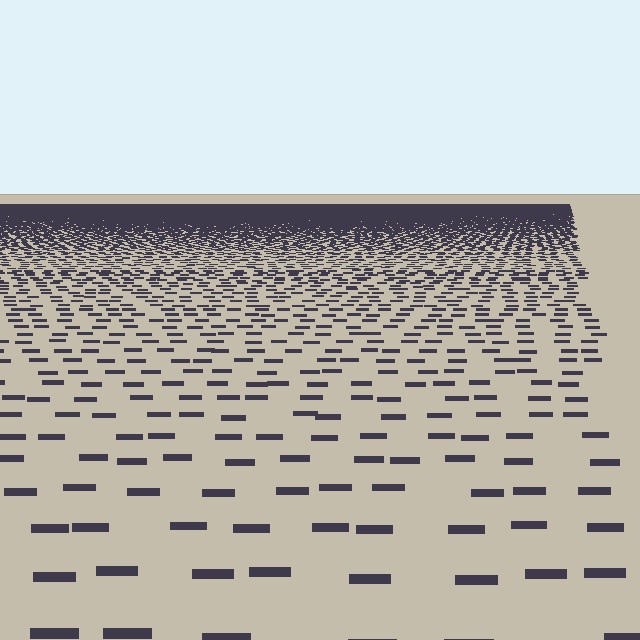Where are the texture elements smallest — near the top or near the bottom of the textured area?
Near the top.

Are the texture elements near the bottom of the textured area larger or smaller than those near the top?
Larger. Near the bottom, elements are closer to the viewer and appear at a bigger on-screen size.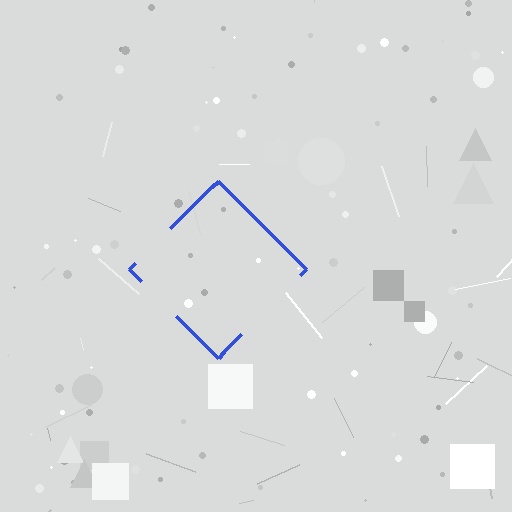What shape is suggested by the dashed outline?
The dashed outline suggests a diamond.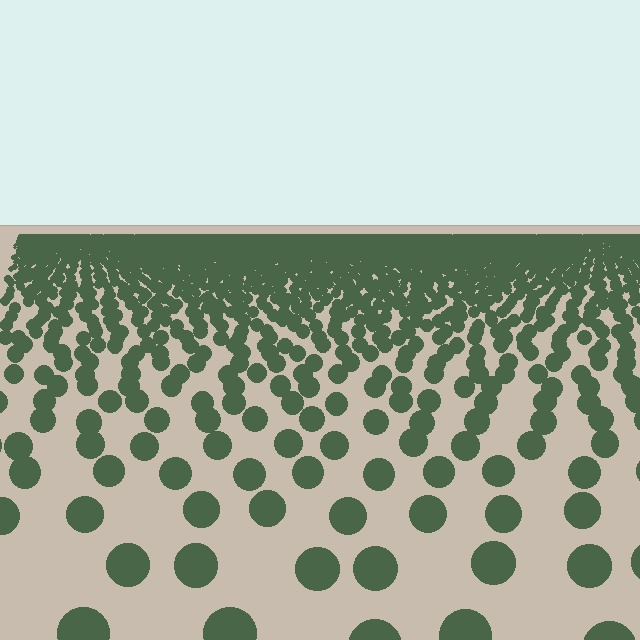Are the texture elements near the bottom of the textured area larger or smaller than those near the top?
Larger. Near the bottom, elements are closer to the viewer and appear at a bigger on-screen size.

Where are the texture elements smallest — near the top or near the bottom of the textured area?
Near the top.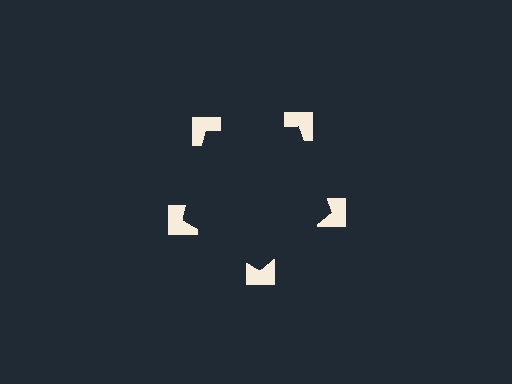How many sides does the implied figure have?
5 sides.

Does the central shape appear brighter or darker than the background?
It typically appears slightly darker than the background, even though no actual brightness change is drawn.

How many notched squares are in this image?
There are 5 — one at each vertex of the illusory pentagon.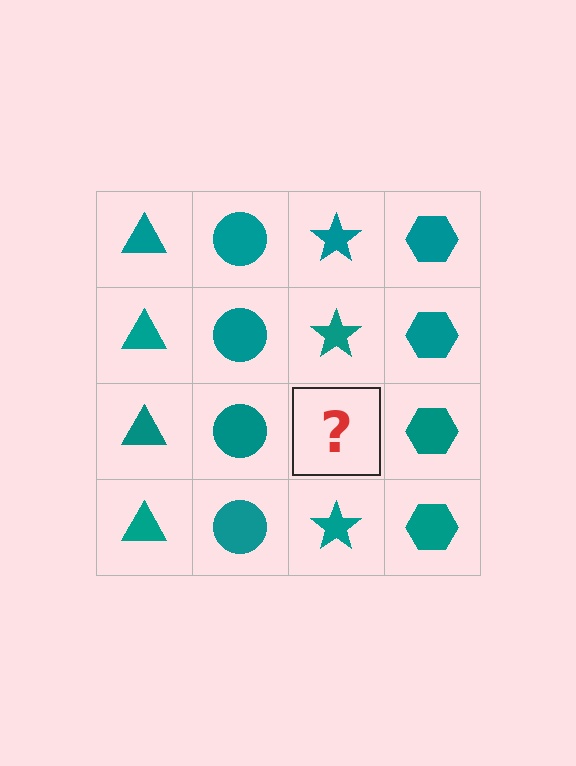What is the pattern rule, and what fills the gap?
The rule is that each column has a consistent shape. The gap should be filled with a teal star.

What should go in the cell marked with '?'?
The missing cell should contain a teal star.